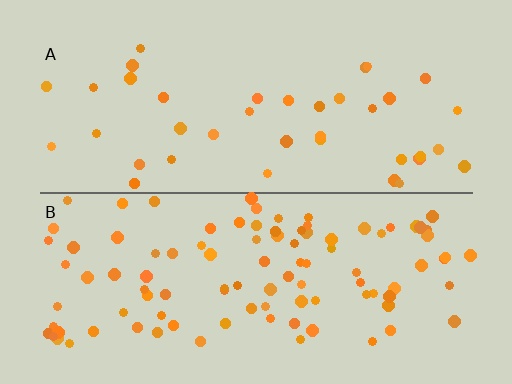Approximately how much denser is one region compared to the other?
Approximately 2.6× — region B over region A.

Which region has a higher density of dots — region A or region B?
B (the bottom).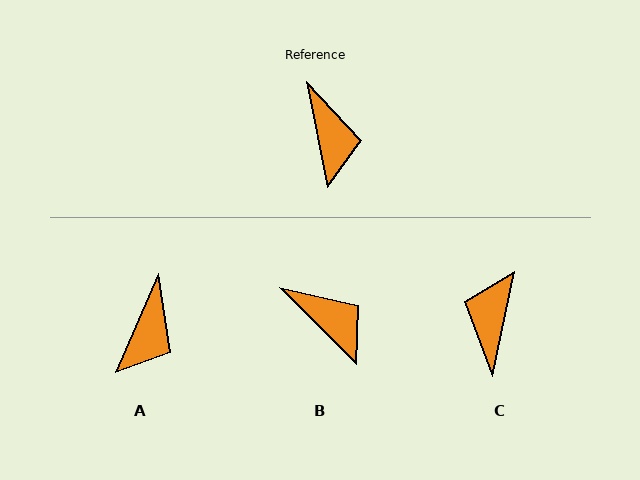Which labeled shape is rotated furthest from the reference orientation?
C, about 157 degrees away.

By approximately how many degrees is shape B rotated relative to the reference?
Approximately 34 degrees counter-clockwise.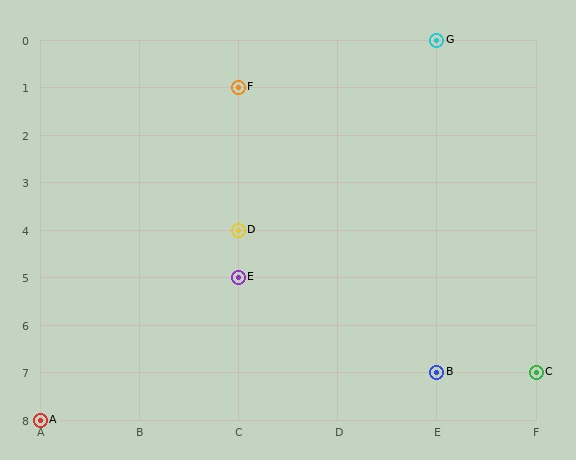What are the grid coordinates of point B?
Point B is at grid coordinates (E, 7).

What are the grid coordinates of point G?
Point G is at grid coordinates (E, 0).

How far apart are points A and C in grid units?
Points A and C are 5 columns and 1 row apart (about 5.1 grid units diagonally).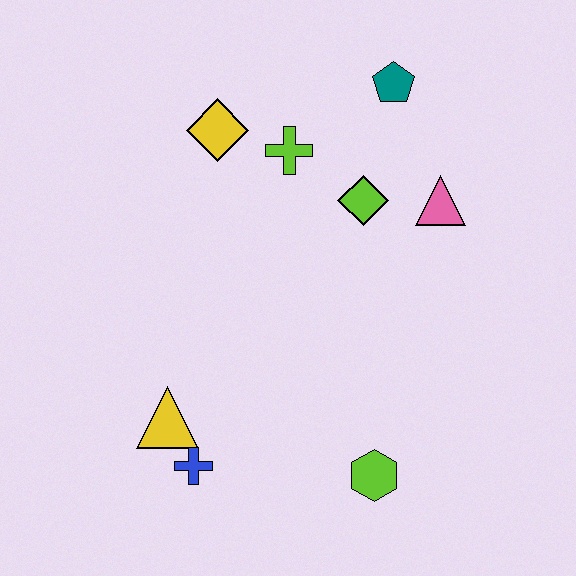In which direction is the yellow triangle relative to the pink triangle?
The yellow triangle is to the left of the pink triangle.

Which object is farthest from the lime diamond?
The blue cross is farthest from the lime diamond.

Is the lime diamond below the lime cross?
Yes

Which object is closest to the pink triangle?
The lime diamond is closest to the pink triangle.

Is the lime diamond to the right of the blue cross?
Yes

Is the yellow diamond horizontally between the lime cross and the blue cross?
Yes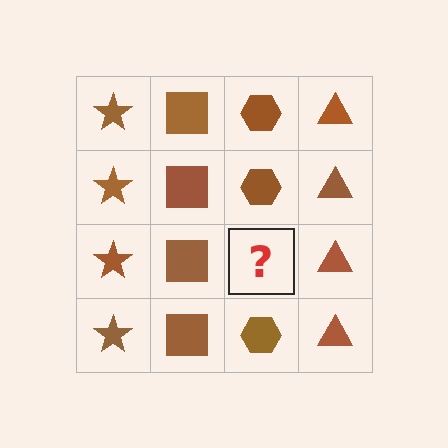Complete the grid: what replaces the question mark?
The question mark should be replaced with a brown hexagon.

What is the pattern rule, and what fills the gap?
The rule is that each column has a consistent shape. The gap should be filled with a brown hexagon.